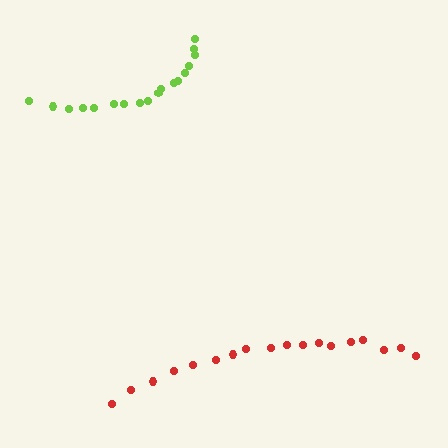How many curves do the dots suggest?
There are 2 distinct paths.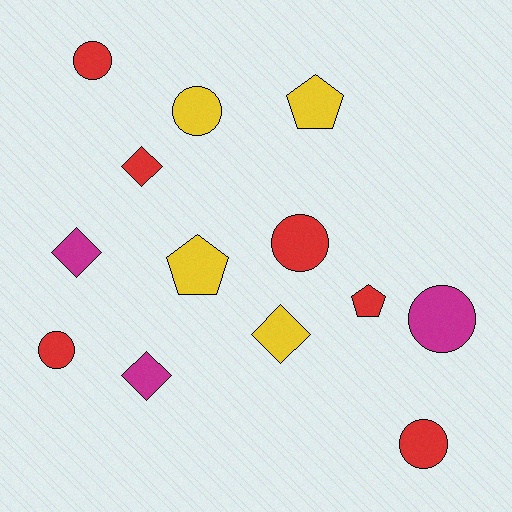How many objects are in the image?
There are 13 objects.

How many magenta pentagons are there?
There are no magenta pentagons.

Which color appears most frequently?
Red, with 6 objects.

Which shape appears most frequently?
Circle, with 6 objects.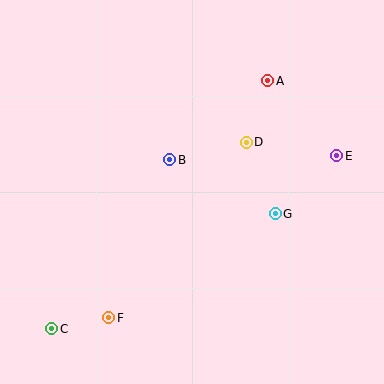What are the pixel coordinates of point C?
Point C is at (52, 329).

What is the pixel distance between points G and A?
The distance between G and A is 133 pixels.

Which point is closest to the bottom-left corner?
Point C is closest to the bottom-left corner.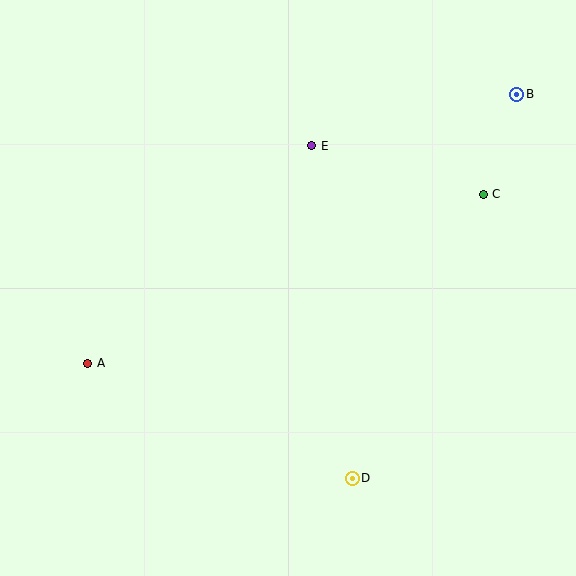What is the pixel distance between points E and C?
The distance between E and C is 178 pixels.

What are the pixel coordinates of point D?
Point D is at (352, 478).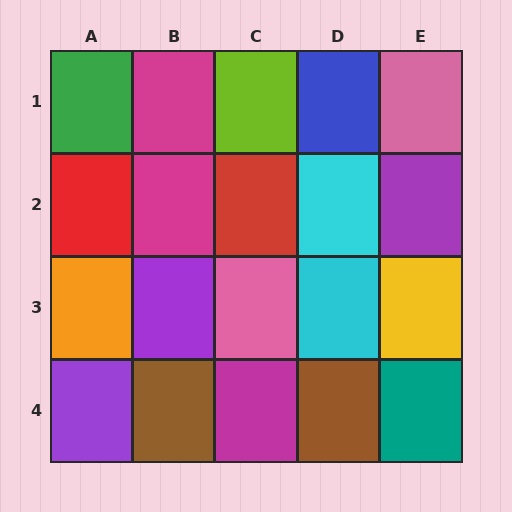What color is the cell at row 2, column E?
Purple.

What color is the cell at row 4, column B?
Brown.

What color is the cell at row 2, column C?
Red.